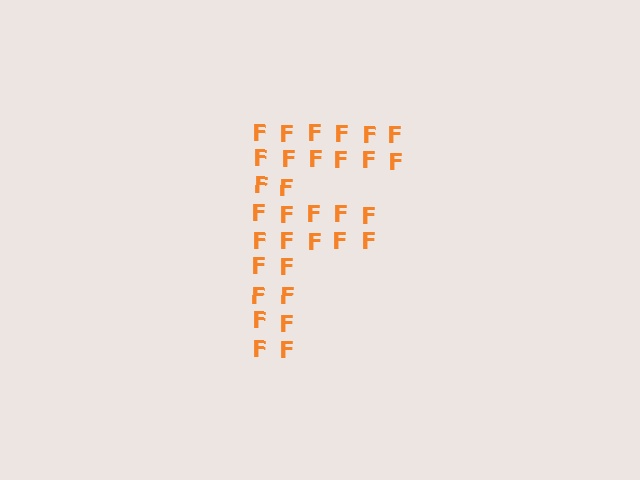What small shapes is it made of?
It is made of small letter F's.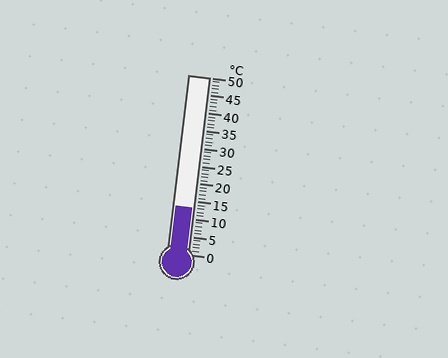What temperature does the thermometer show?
The thermometer shows approximately 13°C.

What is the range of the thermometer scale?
The thermometer scale ranges from 0°C to 50°C.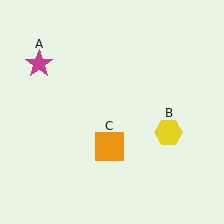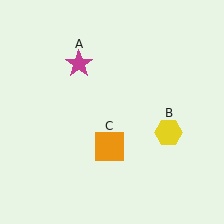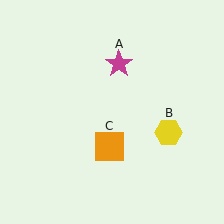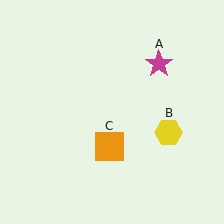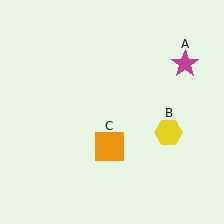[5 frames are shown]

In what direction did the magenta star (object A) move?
The magenta star (object A) moved right.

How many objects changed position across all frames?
1 object changed position: magenta star (object A).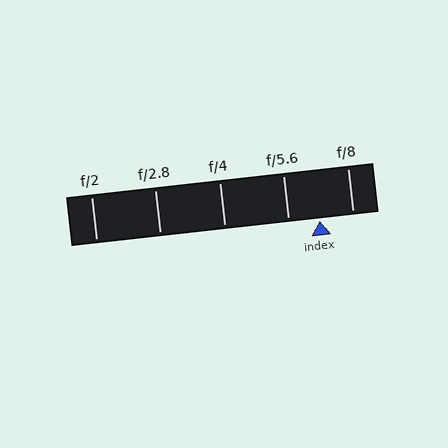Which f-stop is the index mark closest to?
The index mark is closest to f/5.6.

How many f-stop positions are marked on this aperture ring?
There are 5 f-stop positions marked.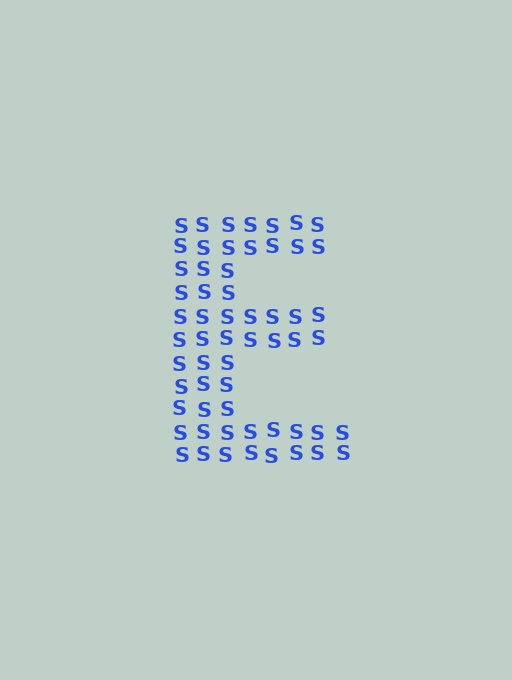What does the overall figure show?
The overall figure shows the letter E.